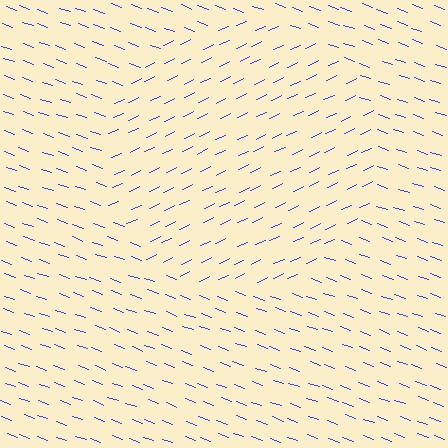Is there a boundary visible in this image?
Yes, there is a texture boundary formed by a change in line orientation.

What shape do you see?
I see a circle.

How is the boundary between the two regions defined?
The boundary is defined purely by a change in line orientation (approximately 45 degrees difference). All lines are the same color and thickness.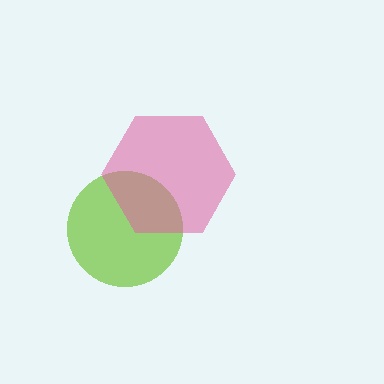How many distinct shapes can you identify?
There are 2 distinct shapes: a lime circle, a pink hexagon.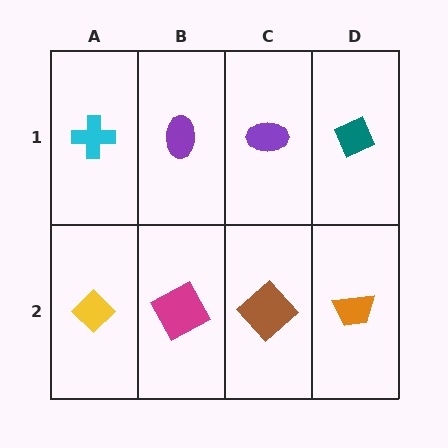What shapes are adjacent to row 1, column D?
An orange trapezoid (row 2, column D), a purple ellipse (row 1, column C).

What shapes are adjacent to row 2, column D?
A teal diamond (row 1, column D), a brown diamond (row 2, column C).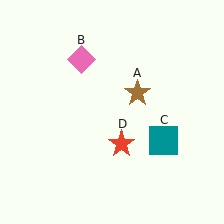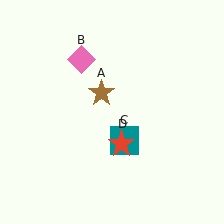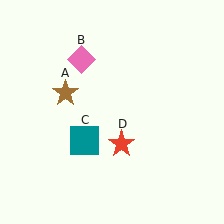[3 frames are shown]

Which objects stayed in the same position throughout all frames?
Pink diamond (object B) and red star (object D) remained stationary.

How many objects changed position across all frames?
2 objects changed position: brown star (object A), teal square (object C).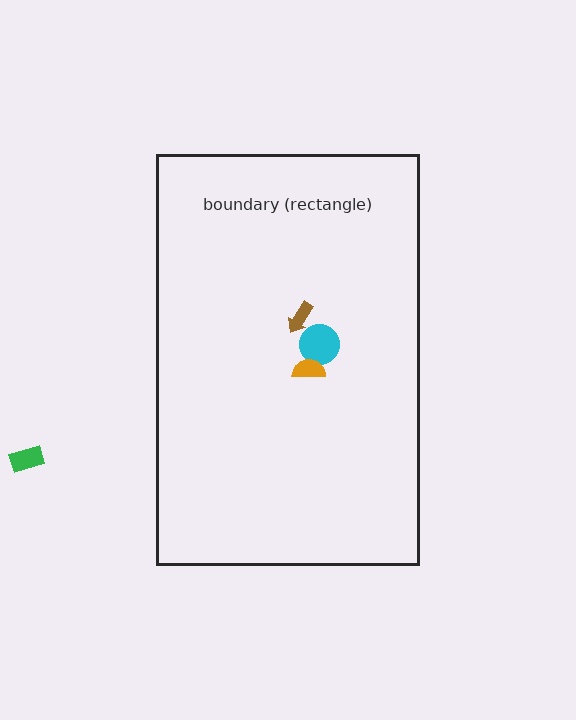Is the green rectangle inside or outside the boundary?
Outside.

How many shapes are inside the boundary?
3 inside, 1 outside.